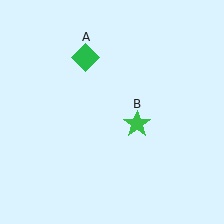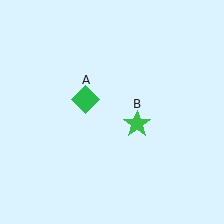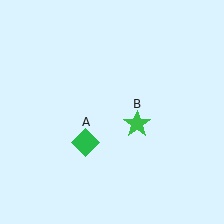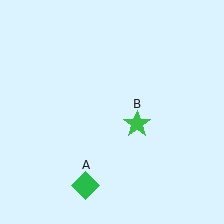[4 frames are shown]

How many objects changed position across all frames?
1 object changed position: green diamond (object A).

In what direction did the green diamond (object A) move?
The green diamond (object A) moved down.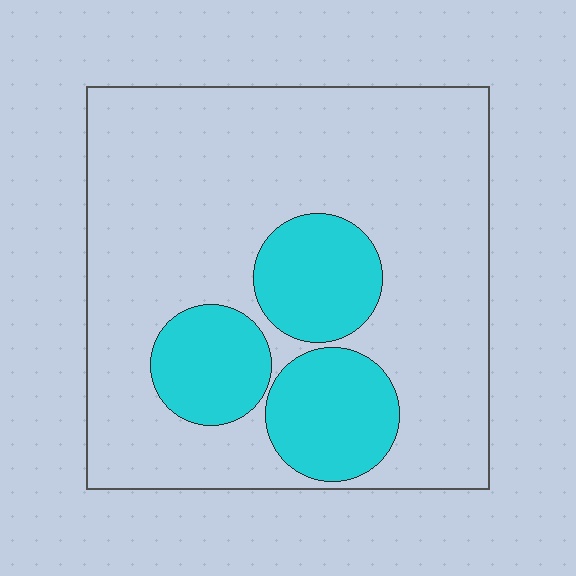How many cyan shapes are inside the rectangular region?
3.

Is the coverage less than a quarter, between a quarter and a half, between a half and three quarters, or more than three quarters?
Less than a quarter.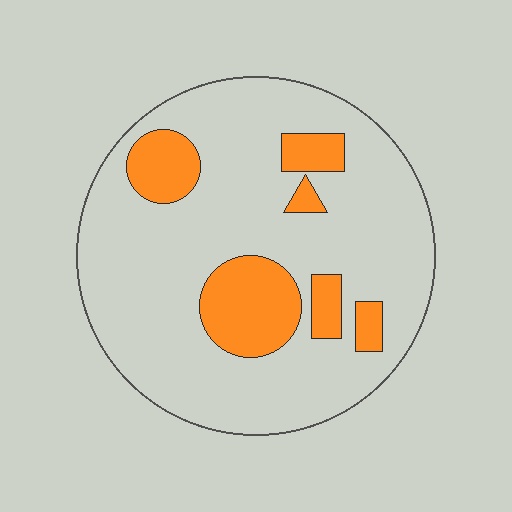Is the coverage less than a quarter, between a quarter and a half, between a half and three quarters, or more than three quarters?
Less than a quarter.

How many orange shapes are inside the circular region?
6.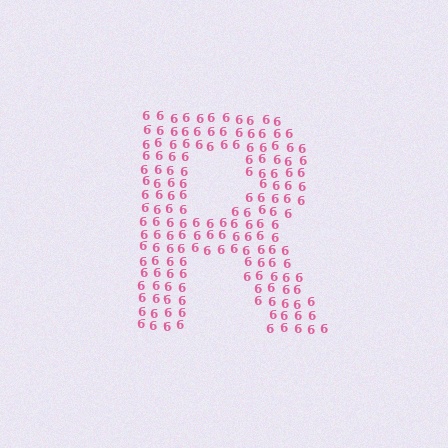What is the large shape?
The large shape is the letter R.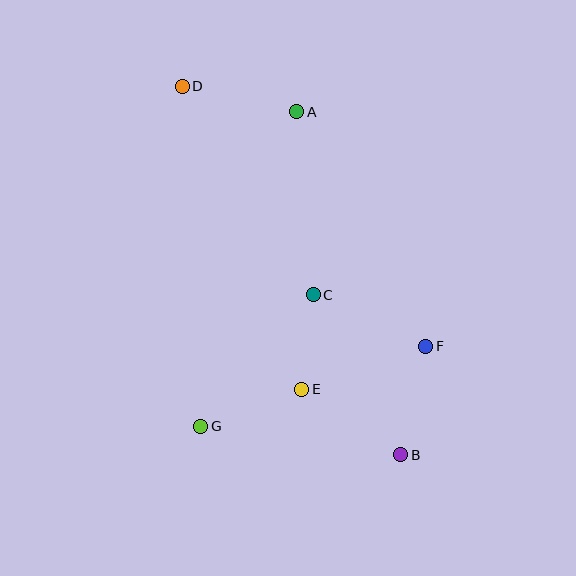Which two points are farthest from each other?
Points B and D are farthest from each other.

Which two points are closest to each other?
Points C and E are closest to each other.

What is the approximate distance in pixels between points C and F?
The distance between C and F is approximately 123 pixels.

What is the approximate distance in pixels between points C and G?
The distance between C and G is approximately 173 pixels.